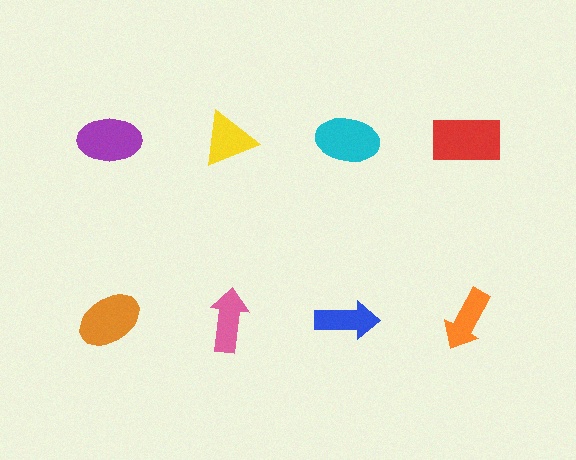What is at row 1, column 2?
A yellow triangle.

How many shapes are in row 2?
4 shapes.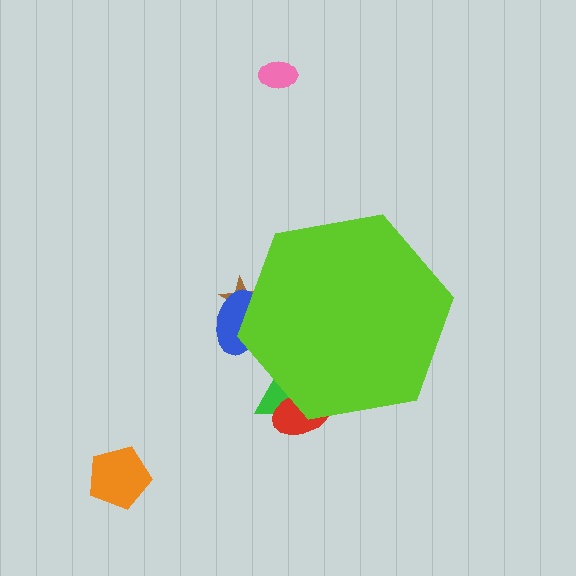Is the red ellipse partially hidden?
Yes, the red ellipse is partially hidden behind the lime hexagon.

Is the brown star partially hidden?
Yes, the brown star is partially hidden behind the lime hexagon.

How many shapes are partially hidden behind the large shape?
4 shapes are partially hidden.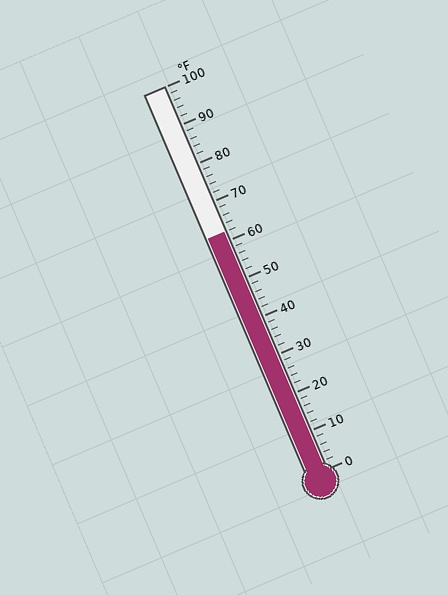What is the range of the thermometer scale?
The thermometer scale ranges from 0°F to 100°F.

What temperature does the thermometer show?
The thermometer shows approximately 62°F.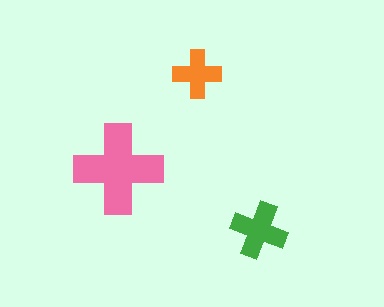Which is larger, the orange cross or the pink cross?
The pink one.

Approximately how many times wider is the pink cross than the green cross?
About 1.5 times wider.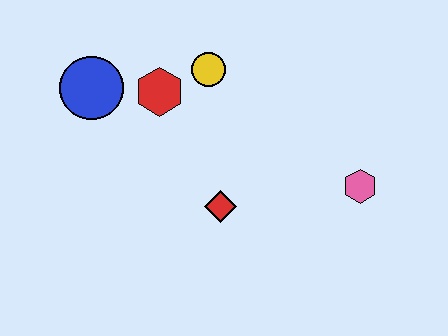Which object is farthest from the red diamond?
The blue circle is farthest from the red diamond.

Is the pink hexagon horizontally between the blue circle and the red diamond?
No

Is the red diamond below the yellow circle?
Yes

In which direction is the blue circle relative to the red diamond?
The blue circle is to the left of the red diamond.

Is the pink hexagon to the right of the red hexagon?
Yes